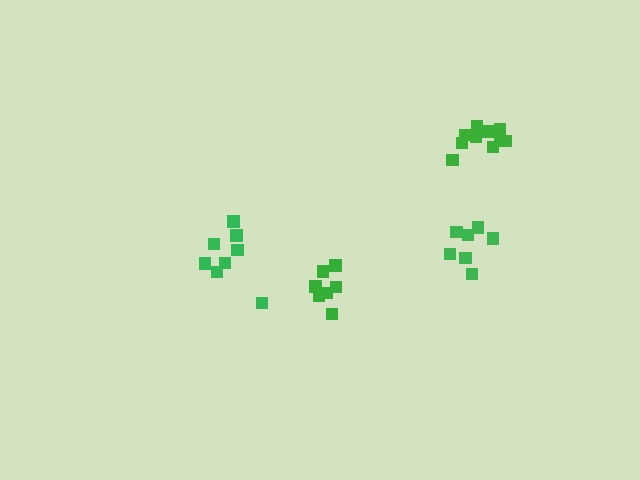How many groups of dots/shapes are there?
There are 4 groups.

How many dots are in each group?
Group 1: 10 dots, Group 2: 7 dots, Group 3: 8 dots, Group 4: 7 dots (32 total).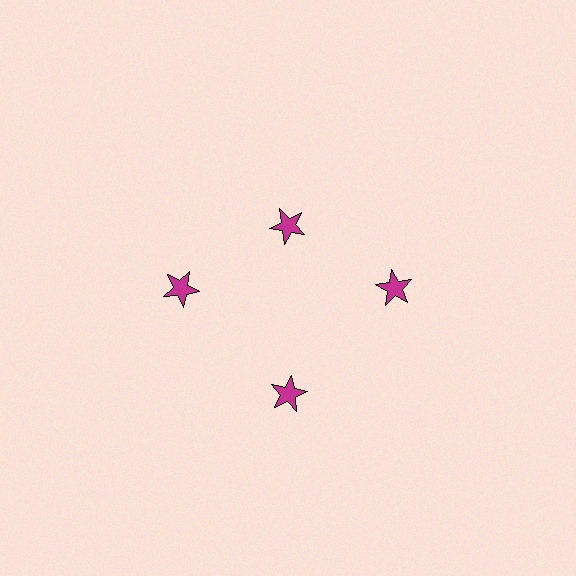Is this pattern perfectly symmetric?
No. The 4 magenta stars are arranged in a ring, but one element near the 12 o'clock position is pulled inward toward the center, breaking the 4-fold rotational symmetry.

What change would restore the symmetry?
The symmetry would be restored by moving it outward, back onto the ring so that all 4 stars sit at equal angles and equal distance from the center.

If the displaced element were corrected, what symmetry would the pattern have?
It would have 4-fold rotational symmetry — the pattern would map onto itself every 90 degrees.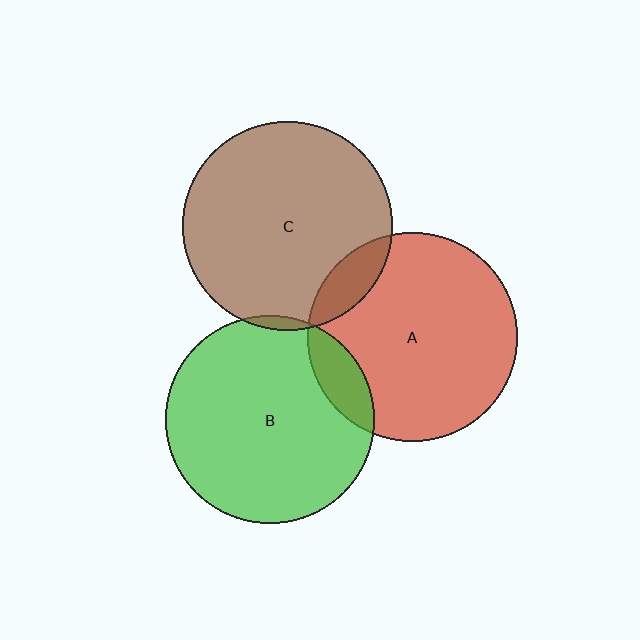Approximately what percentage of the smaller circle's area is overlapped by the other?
Approximately 10%.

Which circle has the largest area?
Circle C (brown).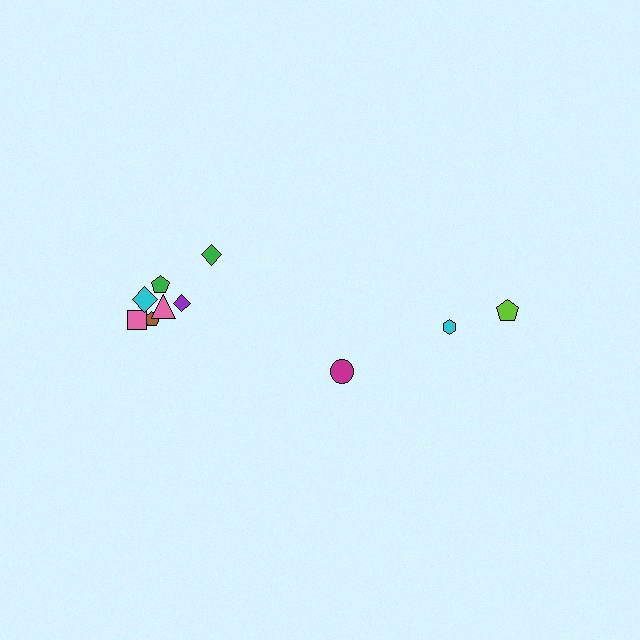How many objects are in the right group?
There are 3 objects.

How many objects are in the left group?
There are 7 objects.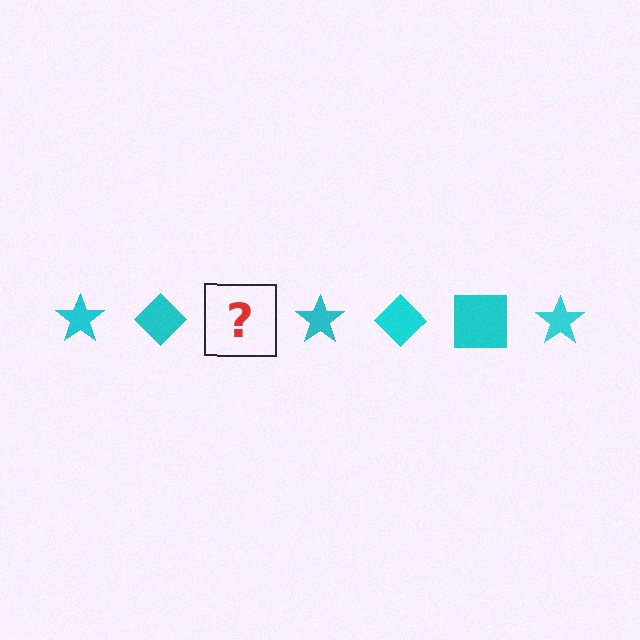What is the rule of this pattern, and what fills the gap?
The rule is that the pattern cycles through star, diamond, square shapes in cyan. The gap should be filled with a cyan square.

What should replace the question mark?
The question mark should be replaced with a cyan square.